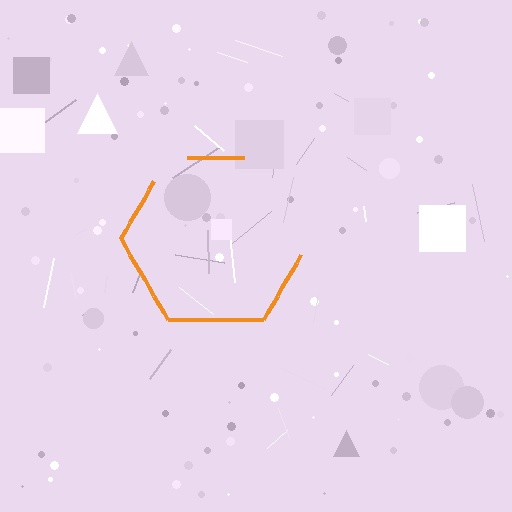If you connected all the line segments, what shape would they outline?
They would outline a hexagon.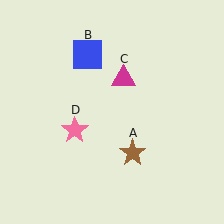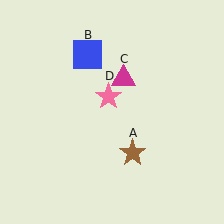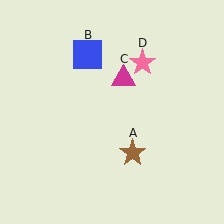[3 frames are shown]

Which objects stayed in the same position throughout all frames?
Brown star (object A) and blue square (object B) and magenta triangle (object C) remained stationary.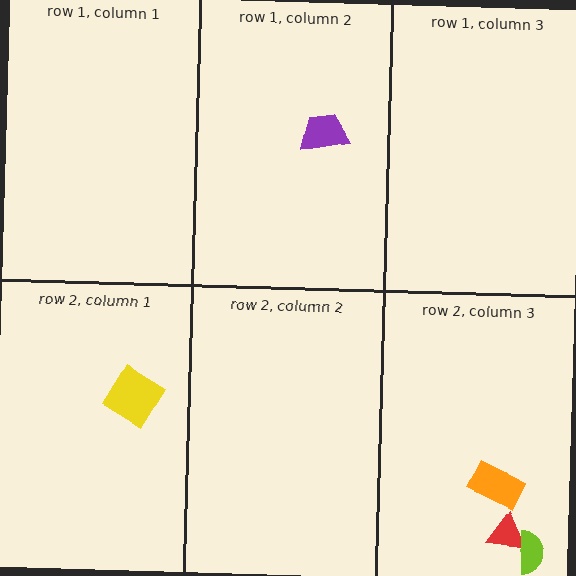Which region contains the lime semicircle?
The row 2, column 3 region.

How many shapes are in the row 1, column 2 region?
1.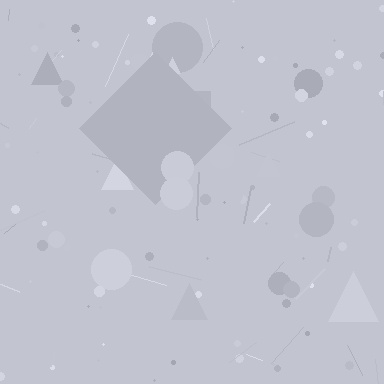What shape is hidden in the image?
A diamond is hidden in the image.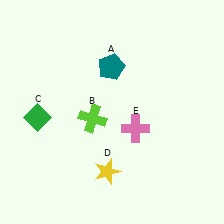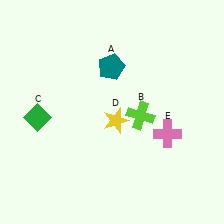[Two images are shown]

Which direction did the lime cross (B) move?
The lime cross (B) moved right.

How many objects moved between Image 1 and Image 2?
3 objects moved between the two images.